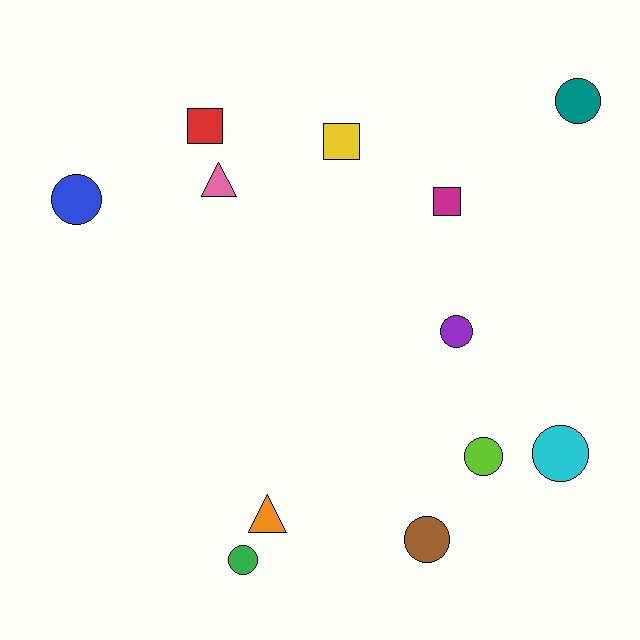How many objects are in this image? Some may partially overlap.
There are 12 objects.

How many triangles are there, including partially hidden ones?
There are 2 triangles.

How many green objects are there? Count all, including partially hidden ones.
There is 1 green object.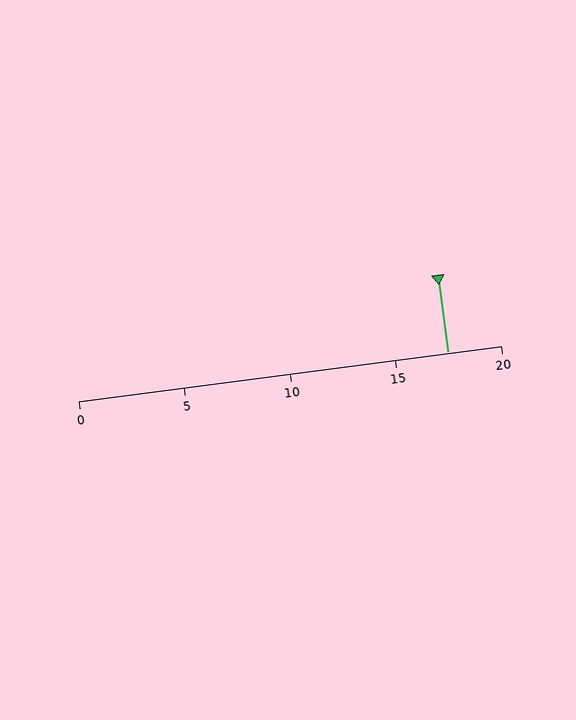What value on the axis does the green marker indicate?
The marker indicates approximately 17.5.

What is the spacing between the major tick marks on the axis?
The major ticks are spaced 5 apart.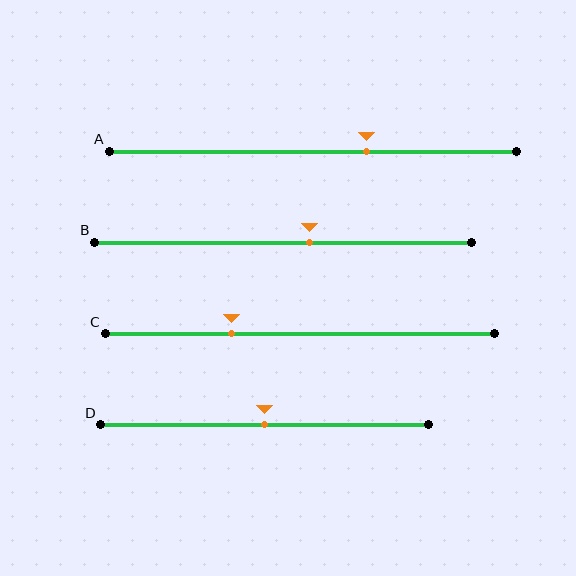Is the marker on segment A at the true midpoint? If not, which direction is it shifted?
No, the marker on segment A is shifted to the right by about 13% of the segment length.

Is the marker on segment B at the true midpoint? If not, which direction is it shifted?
No, the marker on segment B is shifted to the right by about 7% of the segment length.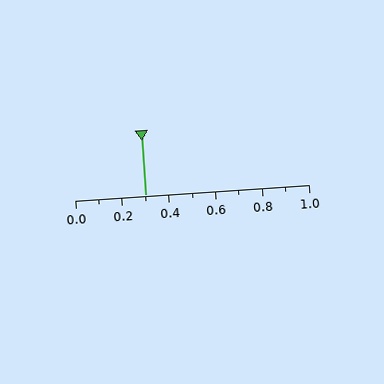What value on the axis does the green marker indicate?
The marker indicates approximately 0.3.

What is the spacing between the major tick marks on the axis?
The major ticks are spaced 0.2 apart.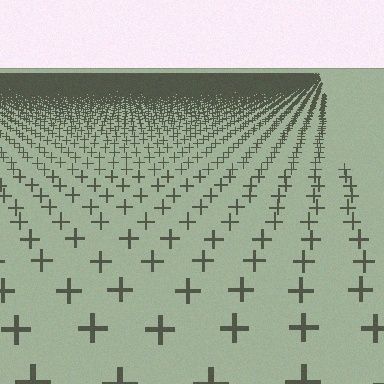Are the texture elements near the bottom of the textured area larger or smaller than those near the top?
Larger. Near the bottom, elements are closer to the viewer and appear at a bigger on-screen size.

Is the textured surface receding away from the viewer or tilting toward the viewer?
The surface is receding away from the viewer. Texture elements get smaller and denser toward the top.